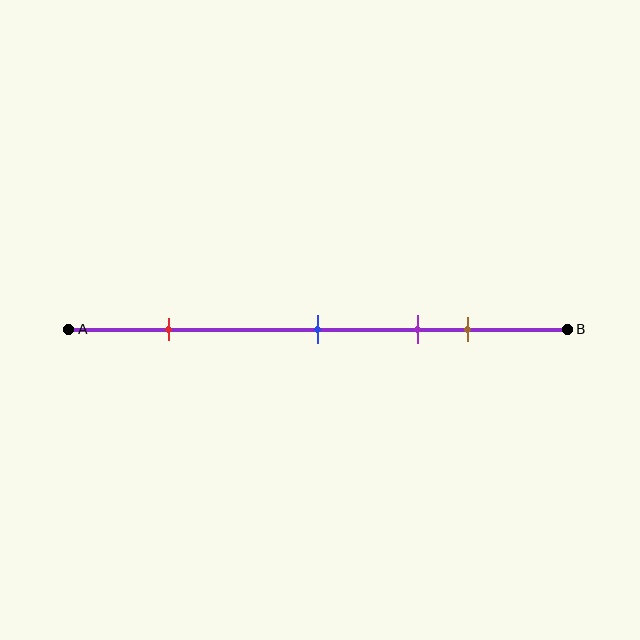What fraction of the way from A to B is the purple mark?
The purple mark is approximately 70% (0.7) of the way from A to B.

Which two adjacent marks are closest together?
The purple and brown marks are the closest adjacent pair.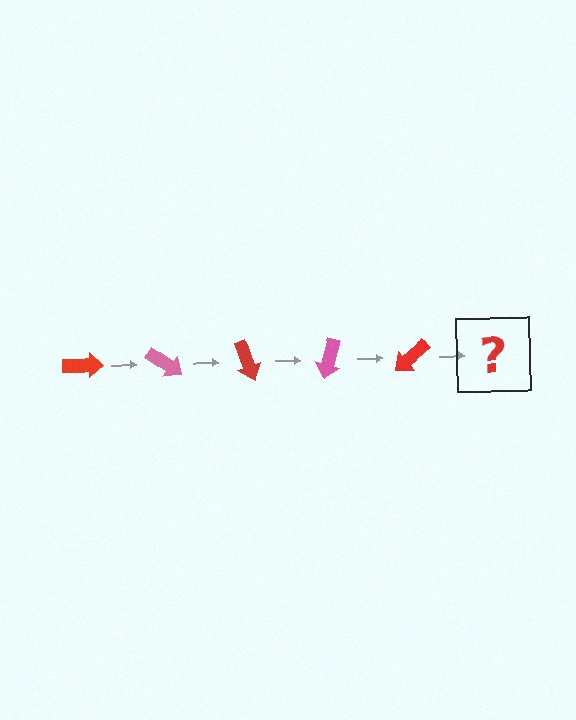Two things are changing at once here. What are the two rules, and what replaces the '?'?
The two rules are that it rotates 35 degrees each step and the color cycles through red and pink. The '?' should be a pink arrow, rotated 175 degrees from the start.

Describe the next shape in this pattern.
It should be a pink arrow, rotated 175 degrees from the start.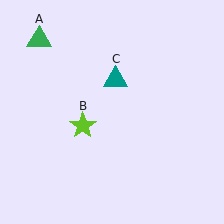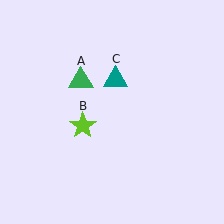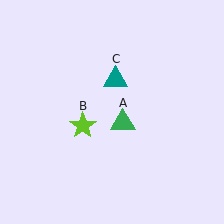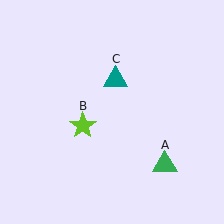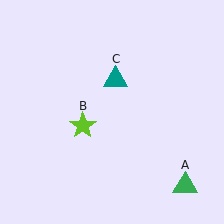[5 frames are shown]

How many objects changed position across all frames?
1 object changed position: green triangle (object A).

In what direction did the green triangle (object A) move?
The green triangle (object A) moved down and to the right.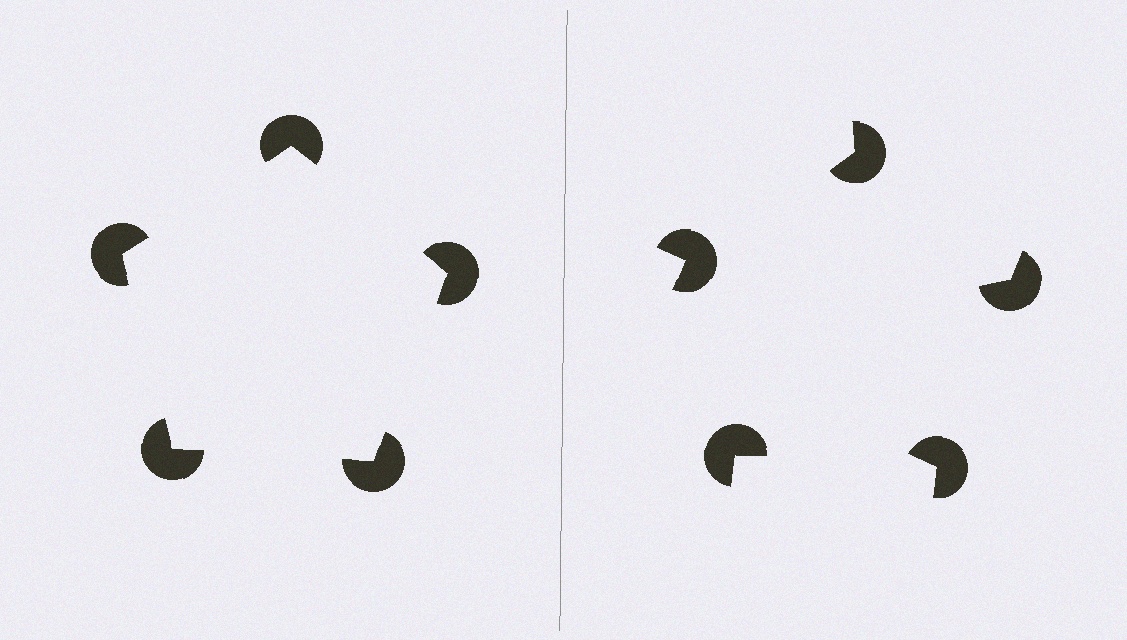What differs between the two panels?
The pac-man discs are positioned identically on both sides; only the wedge orientations differ. On the left they align to a pentagon; on the right they are misaligned.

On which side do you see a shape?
An illusory pentagon appears on the left side. On the right side the wedge cuts are rotated, so no coherent shape forms.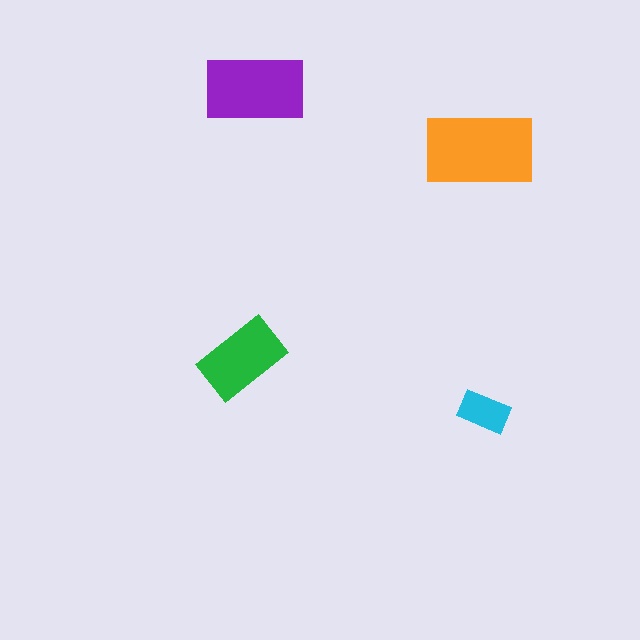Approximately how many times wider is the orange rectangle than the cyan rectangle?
About 2 times wider.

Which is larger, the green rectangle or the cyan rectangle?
The green one.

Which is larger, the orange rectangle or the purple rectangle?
The orange one.